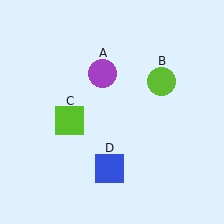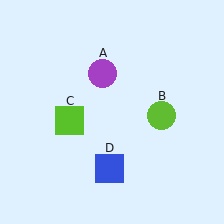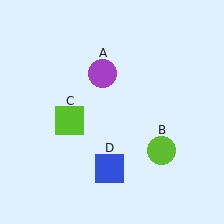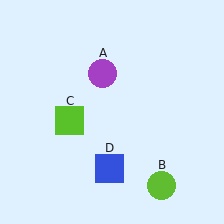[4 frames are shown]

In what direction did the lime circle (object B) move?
The lime circle (object B) moved down.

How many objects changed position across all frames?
1 object changed position: lime circle (object B).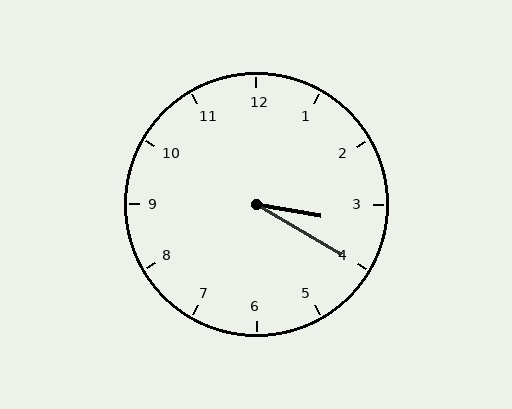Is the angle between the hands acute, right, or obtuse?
It is acute.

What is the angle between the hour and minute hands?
Approximately 20 degrees.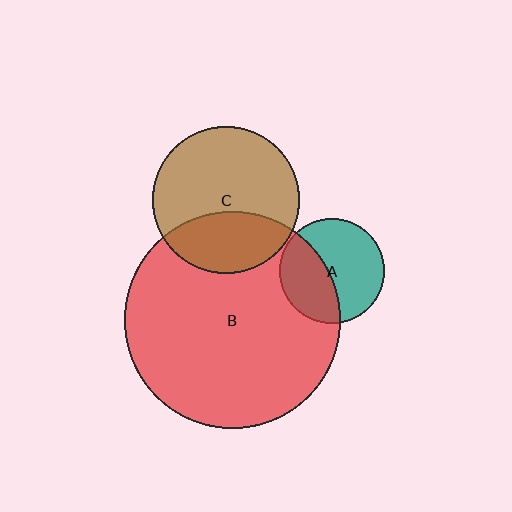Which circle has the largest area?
Circle B (red).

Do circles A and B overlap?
Yes.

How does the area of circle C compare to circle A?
Approximately 2.0 times.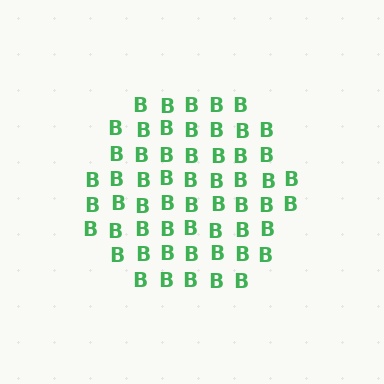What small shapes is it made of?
It is made of small letter B's.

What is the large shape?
The large shape is a hexagon.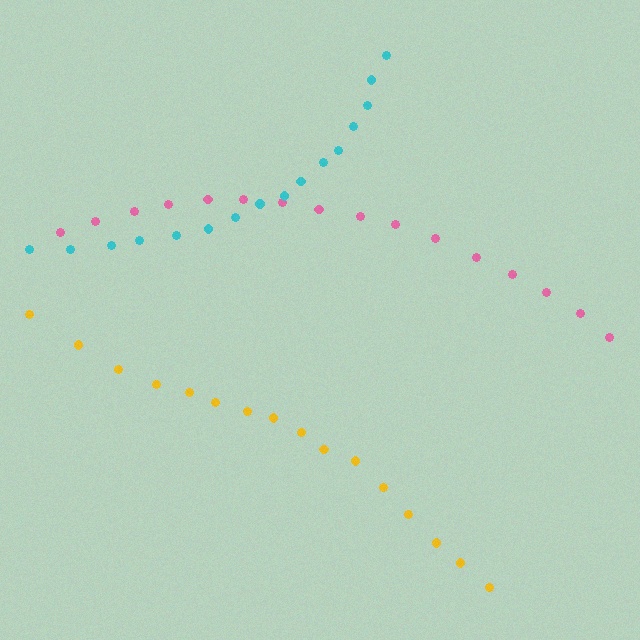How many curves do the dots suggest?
There are 3 distinct paths.